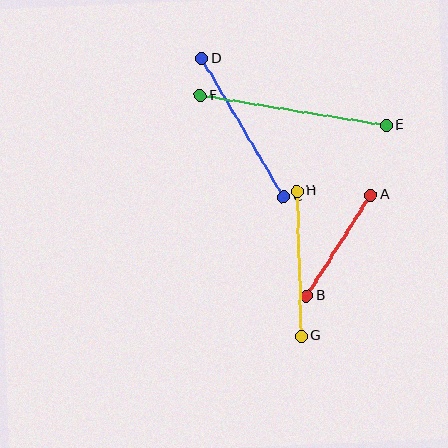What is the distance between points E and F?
The distance is approximately 188 pixels.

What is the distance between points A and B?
The distance is approximately 119 pixels.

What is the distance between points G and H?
The distance is approximately 145 pixels.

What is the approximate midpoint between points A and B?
The midpoint is at approximately (339, 246) pixels.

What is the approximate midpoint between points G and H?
The midpoint is at approximately (299, 264) pixels.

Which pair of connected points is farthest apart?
Points E and F are farthest apart.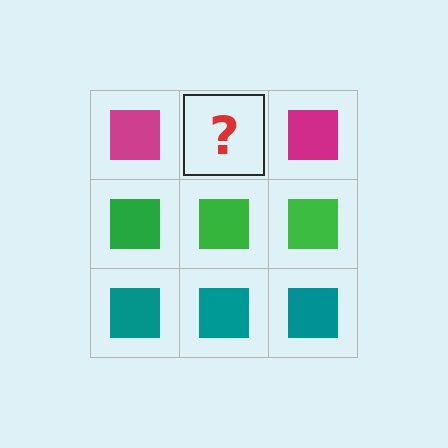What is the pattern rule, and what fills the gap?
The rule is that each row has a consistent color. The gap should be filled with a magenta square.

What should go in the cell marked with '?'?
The missing cell should contain a magenta square.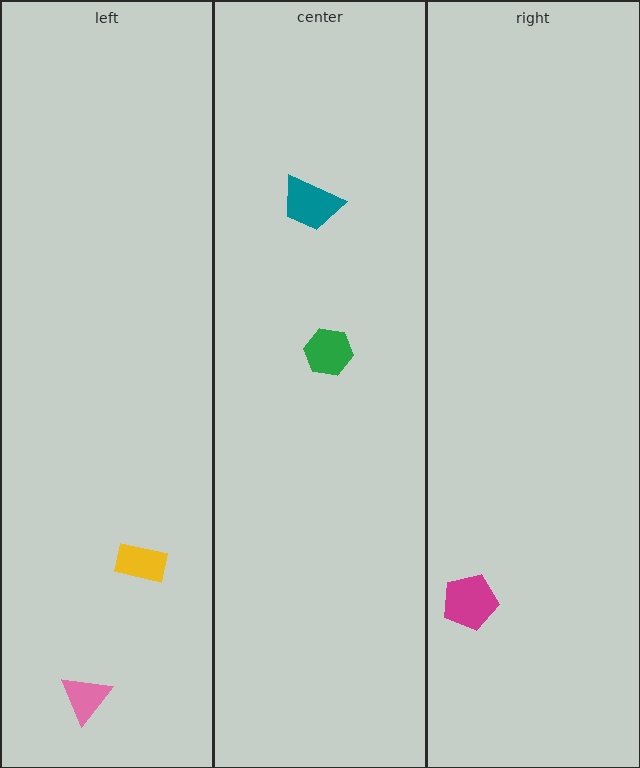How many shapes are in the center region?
2.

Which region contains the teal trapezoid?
The center region.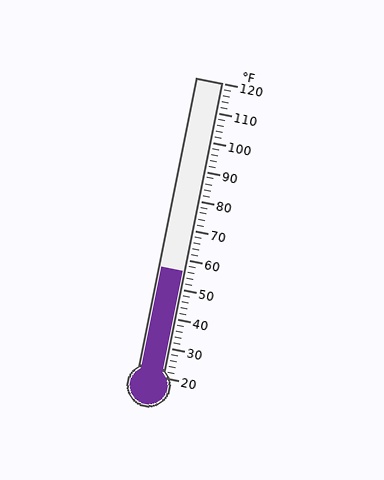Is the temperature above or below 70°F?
The temperature is below 70°F.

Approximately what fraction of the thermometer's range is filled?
The thermometer is filled to approximately 35% of its range.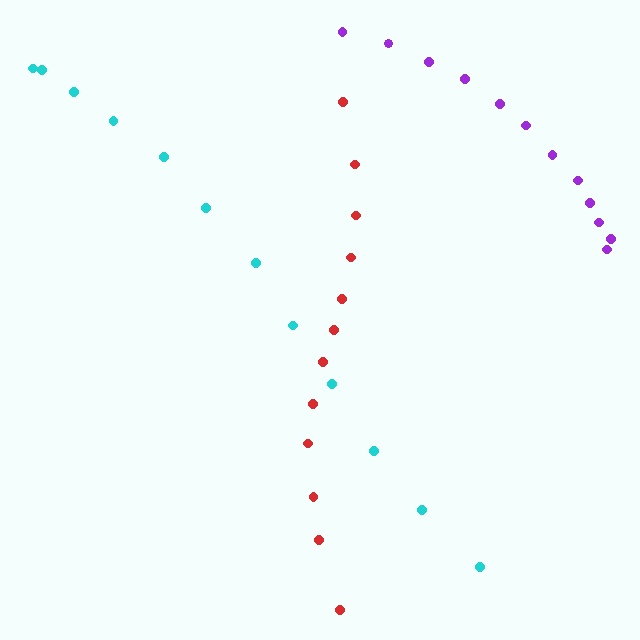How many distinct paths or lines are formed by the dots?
There are 3 distinct paths.